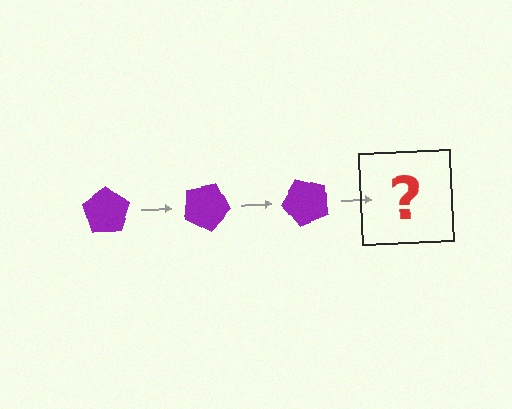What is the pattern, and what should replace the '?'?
The pattern is that the pentagon rotates 25 degrees each step. The '?' should be a purple pentagon rotated 75 degrees.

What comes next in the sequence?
The next element should be a purple pentagon rotated 75 degrees.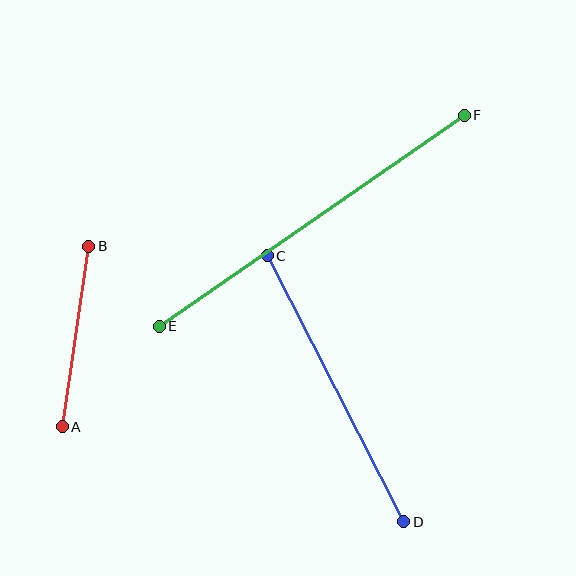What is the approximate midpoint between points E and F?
The midpoint is at approximately (312, 221) pixels.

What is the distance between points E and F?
The distance is approximately 371 pixels.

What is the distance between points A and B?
The distance is approximately 182 pixels.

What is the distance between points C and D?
The distance is approximately 299 pixels.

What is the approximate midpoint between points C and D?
The midpoint is at approximately (336, 389) pixels.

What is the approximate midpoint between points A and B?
The midpoint is at approximately (75, 337) pixels.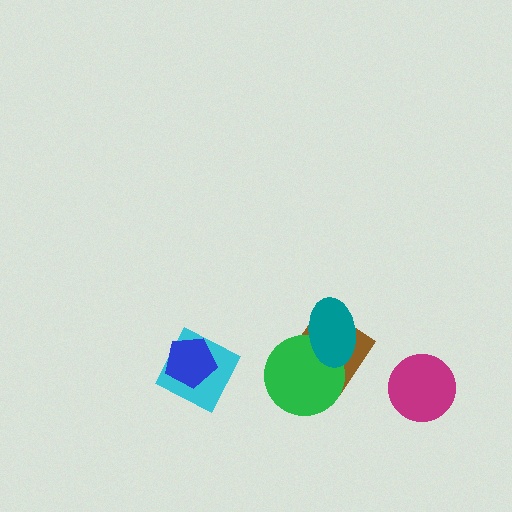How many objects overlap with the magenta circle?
0 objects overlap with the magenta circle.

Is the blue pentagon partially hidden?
No, no other shape covers it.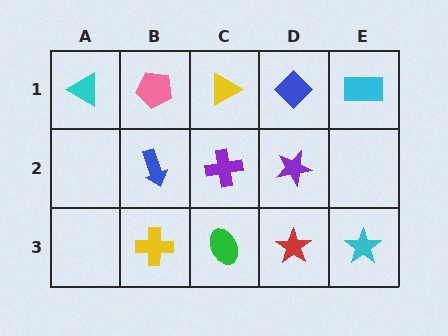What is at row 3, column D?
A red star.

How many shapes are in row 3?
4 shapes.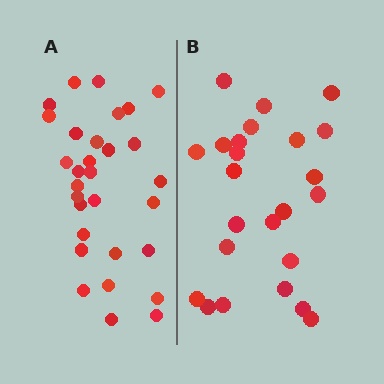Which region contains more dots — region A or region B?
Region A (the left region) has more dots.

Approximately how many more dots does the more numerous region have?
Region A has about 6 more dots than region B.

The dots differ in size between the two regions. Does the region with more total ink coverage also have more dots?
No. Region B has more total ink coverage because its dots are larger, but region A actually contains more individual dots. Total area can be misleading — the number of items is what matters here.